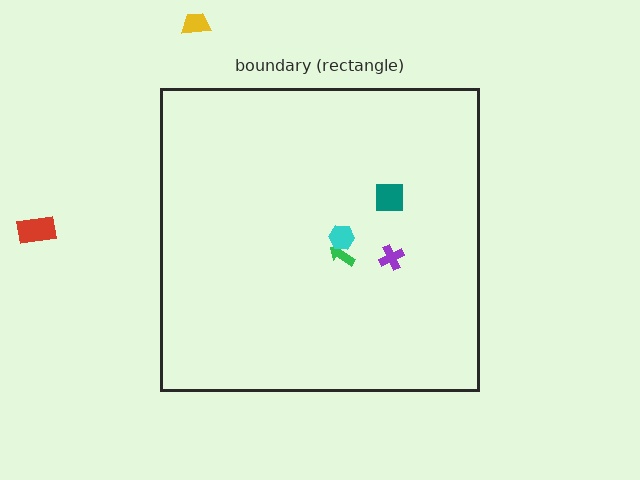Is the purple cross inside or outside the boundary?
Inside.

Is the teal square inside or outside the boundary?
Inside.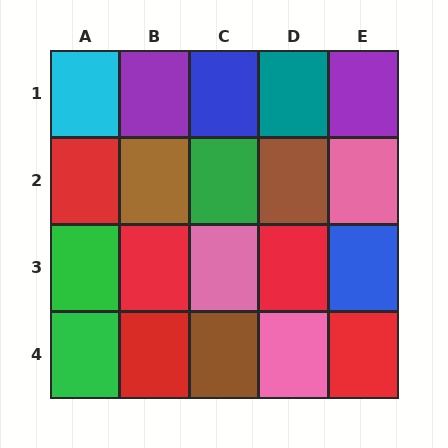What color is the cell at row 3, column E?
Blue.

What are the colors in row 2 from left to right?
Red, brown, green, brown, pink.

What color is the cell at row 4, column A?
Green.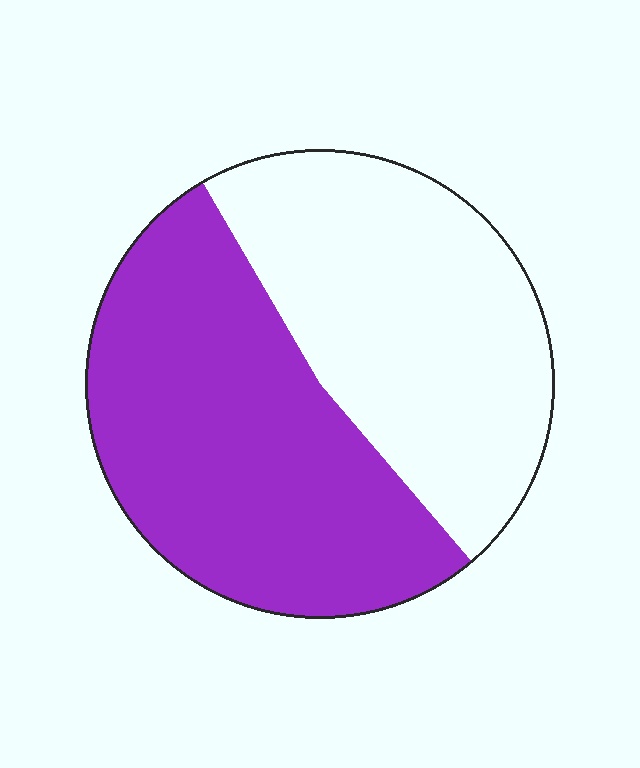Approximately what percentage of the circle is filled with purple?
Approximately 55%.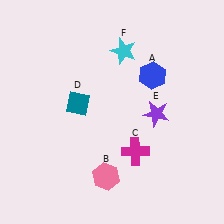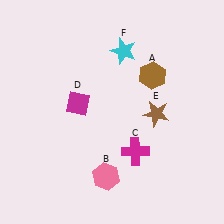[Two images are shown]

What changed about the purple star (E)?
In Image 1, E is purple. In Image 2, it changed to brown.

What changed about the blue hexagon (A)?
In Image 1, A is blue. In Image 2, it changed to brown.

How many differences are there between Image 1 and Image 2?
There are 3 differences between the two images.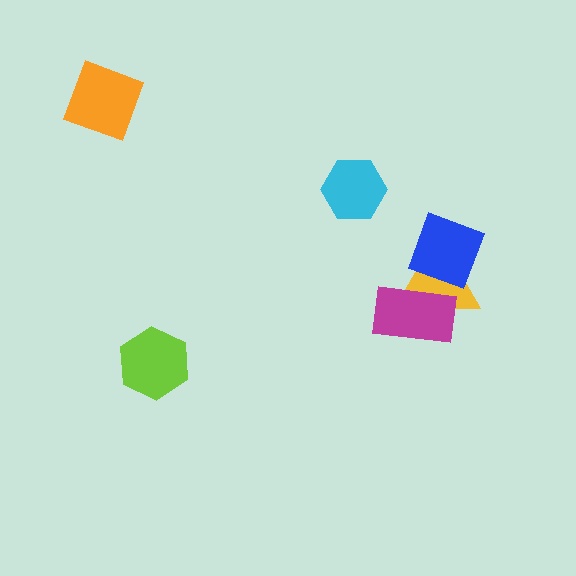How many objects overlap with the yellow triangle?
2 objects overlap with the yellow triangle.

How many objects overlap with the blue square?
1 object overlaps with the blue square.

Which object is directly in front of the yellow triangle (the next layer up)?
The blue square is directly in front of the yellow triangle.